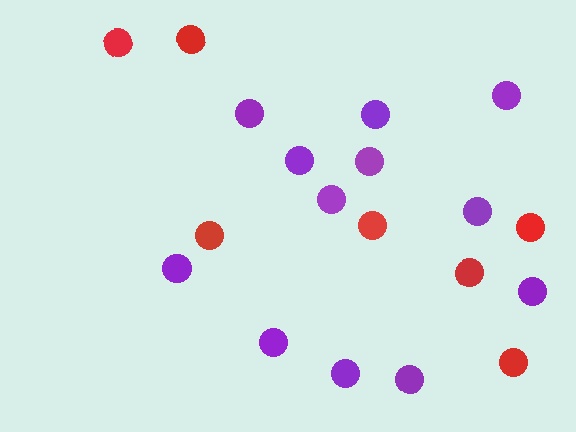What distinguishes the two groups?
There are 2 groups: one group of red circles (7) and one group of purple circles (12).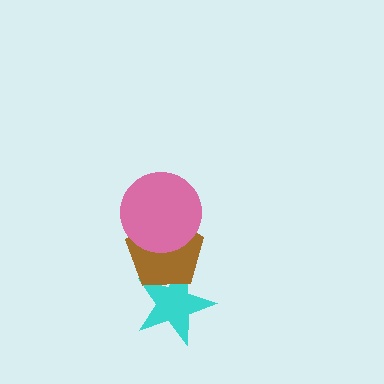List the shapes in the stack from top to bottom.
From top to bottom: the pink circle, the brown pentagon, the cyan star.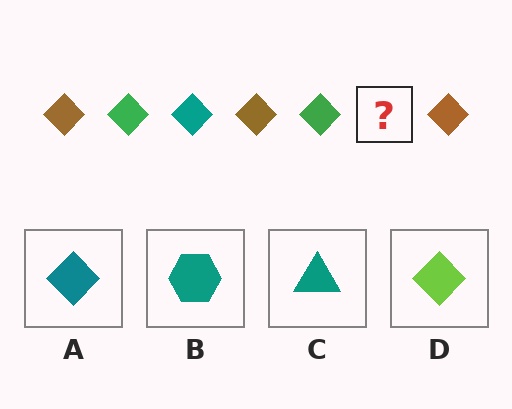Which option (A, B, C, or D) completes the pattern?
A.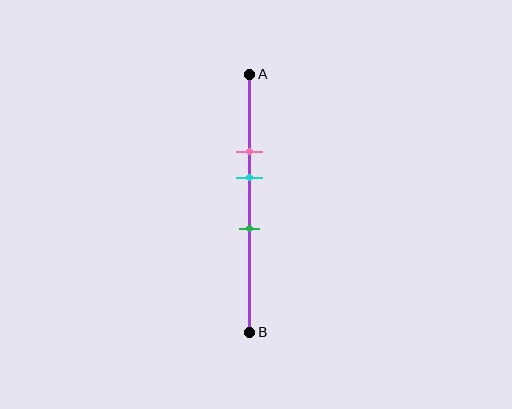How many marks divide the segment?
There are 3 marks dividing the segment.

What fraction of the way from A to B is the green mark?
The green mark is approximately 60% (0.6) of the way from A to B.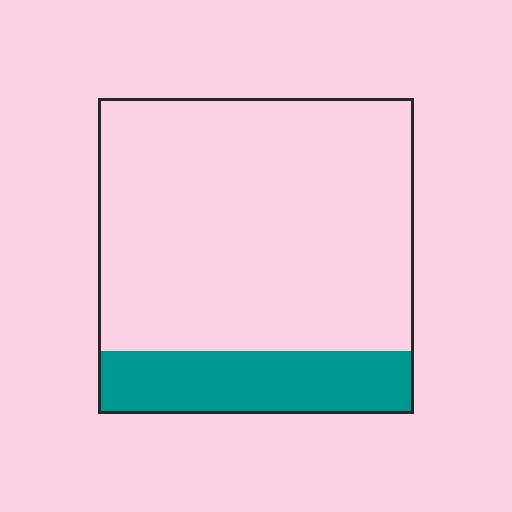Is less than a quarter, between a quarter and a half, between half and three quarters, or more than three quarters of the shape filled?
Less than a quarter.